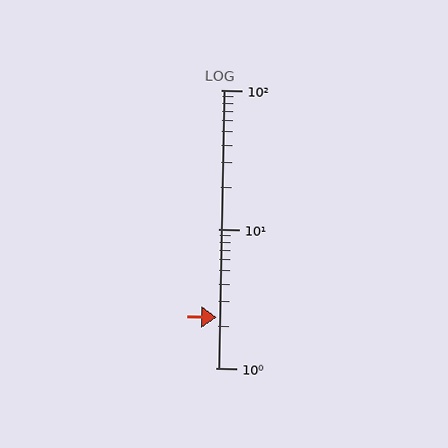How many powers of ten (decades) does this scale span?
The scale spans 2 decades, from 1 to 100.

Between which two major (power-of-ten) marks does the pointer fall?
The pointer is between 1 and 10.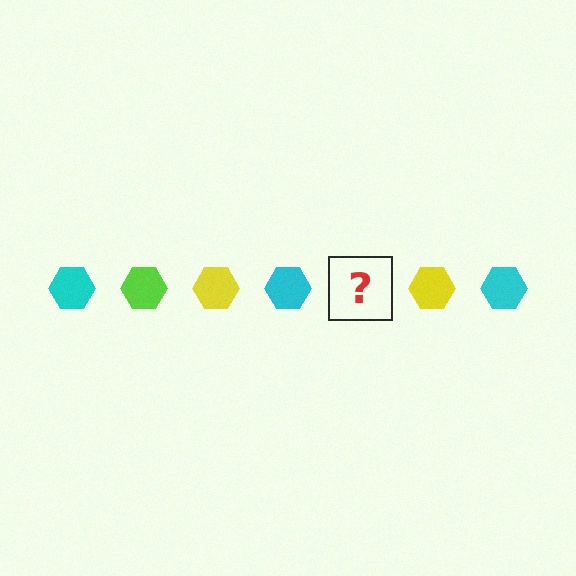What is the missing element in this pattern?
The missing element is a lime hexagon.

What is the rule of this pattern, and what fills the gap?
The rule is that the pattern cycles through cyan, lime, yellow hexagons. The gap should be filled with a lime hexagon.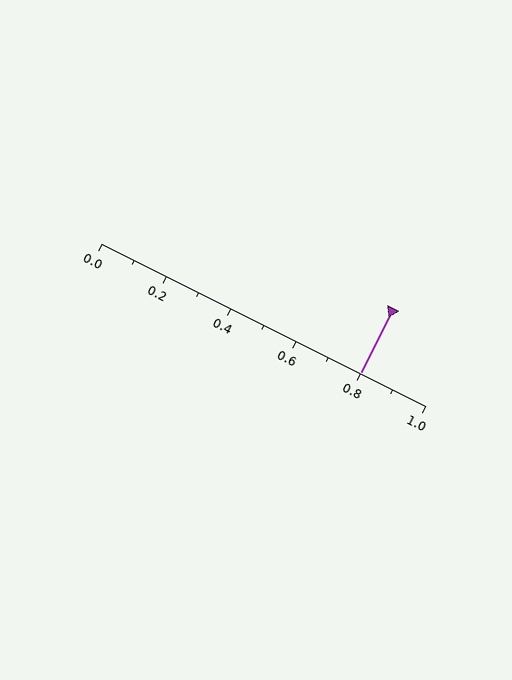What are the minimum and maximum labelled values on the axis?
The axis runs from 0.0 to 1.0.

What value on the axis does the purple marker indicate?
The marker indicates approximately 0.8.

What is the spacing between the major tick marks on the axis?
The major ticks are spaced 0.2 apart.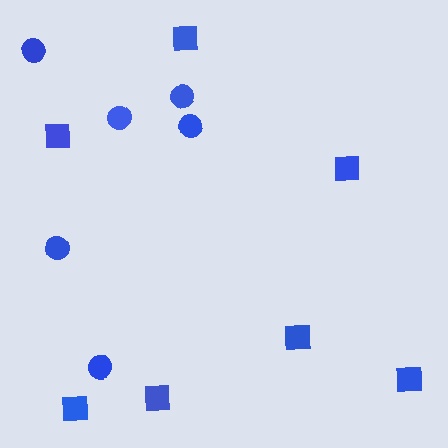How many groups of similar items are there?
There are 2 groups: one group of squares (7) and one group of circles (6).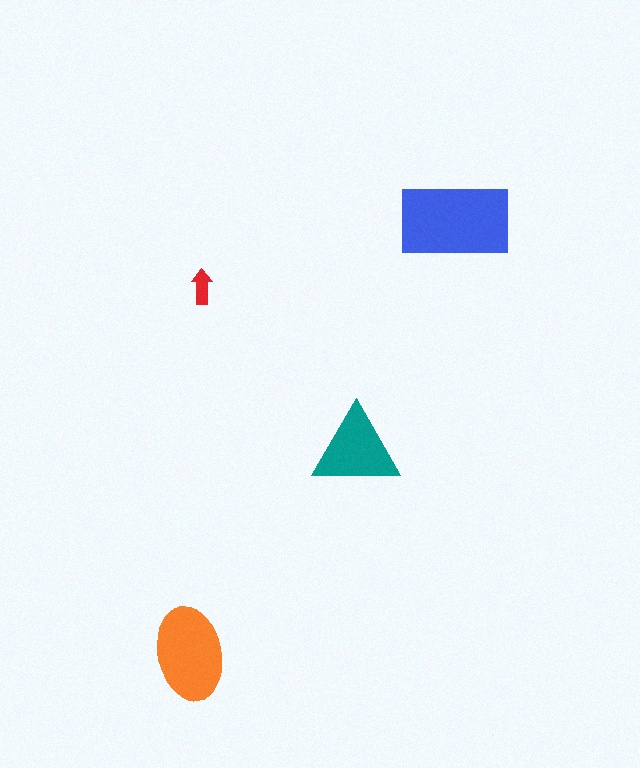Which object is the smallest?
The red arrow.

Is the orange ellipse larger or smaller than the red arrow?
Larger.